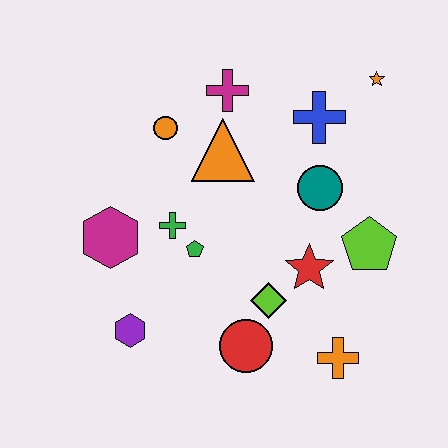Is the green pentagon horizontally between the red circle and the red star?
No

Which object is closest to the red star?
The lime diamond is closest to the red star.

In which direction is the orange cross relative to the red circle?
The orange cross is to the right of the red circle.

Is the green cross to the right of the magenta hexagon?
Yes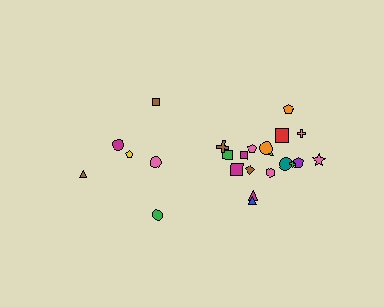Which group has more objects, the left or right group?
The right group.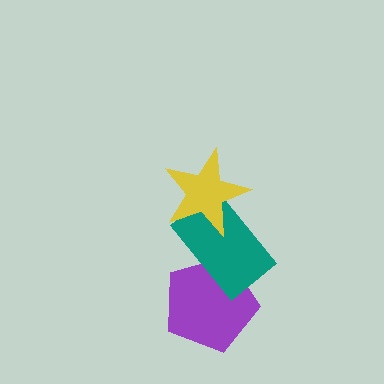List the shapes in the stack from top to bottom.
From top to bottom: the yellow star, the teal rectangle, the purple pentagon.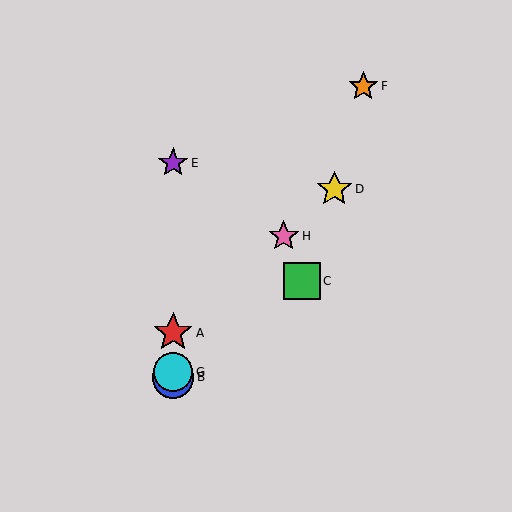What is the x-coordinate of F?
Object F is at x≈363.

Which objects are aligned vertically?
Objects A, B, E, G are aligned vertically.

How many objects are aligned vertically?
4 objects (A, B, E, G) are aligned vertically.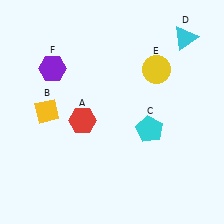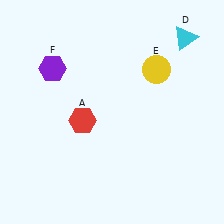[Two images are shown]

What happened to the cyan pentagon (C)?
The cyan pentagon (C) was removed in Image 2. It was in the bottom-right area of Image 1.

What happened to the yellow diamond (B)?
The yellow diamond (B) was removed in Image 2. It was in the top-left area of Image 1.